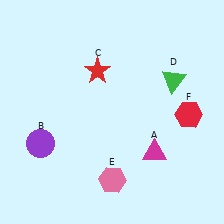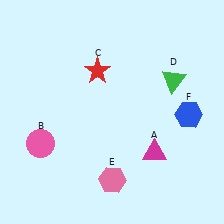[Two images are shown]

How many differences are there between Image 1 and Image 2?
There are 2 differences between the two images.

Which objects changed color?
B changed from purple to pink. F changed from red to blue.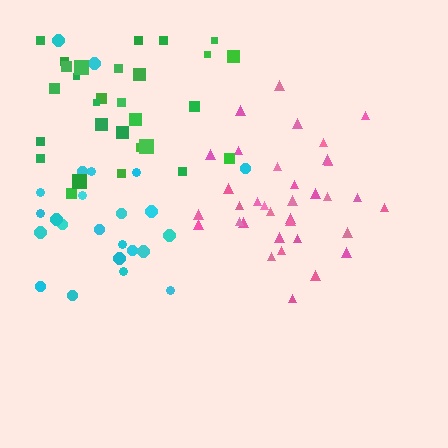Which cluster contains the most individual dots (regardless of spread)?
Pink (35).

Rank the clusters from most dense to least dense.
pink, green, cyan.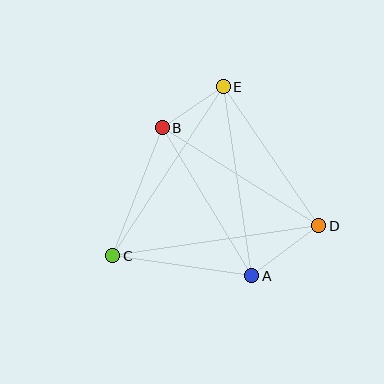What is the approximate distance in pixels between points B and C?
The distance between B and C is approximately 137 pixels.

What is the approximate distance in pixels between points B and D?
The distance between B and D is approximately 184 pixels.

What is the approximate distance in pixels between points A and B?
The distance between A and B is approximately 173 pixels.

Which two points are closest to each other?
Points B and E are closest to each other.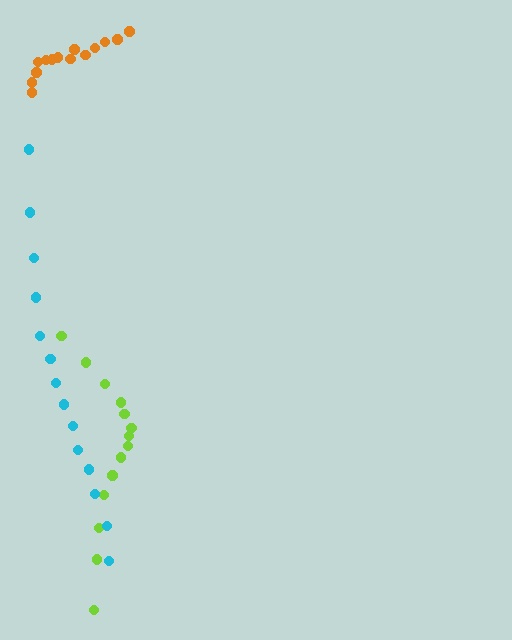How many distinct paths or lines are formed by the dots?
There are 3 distinct paths.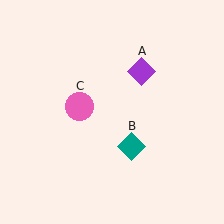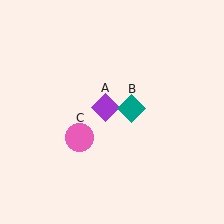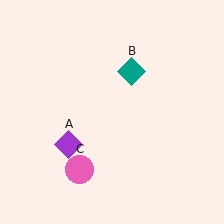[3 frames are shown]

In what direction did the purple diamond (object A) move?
The purple diamond (object A) moved down and to the left.